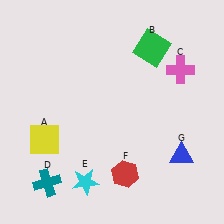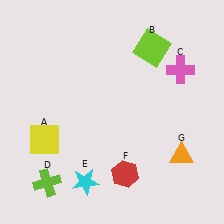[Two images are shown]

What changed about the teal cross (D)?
In Image 1, D is teal. In Image 2, it changed to lime.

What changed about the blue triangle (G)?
In Image 1, G is blue. In Image 2, it changed to orange.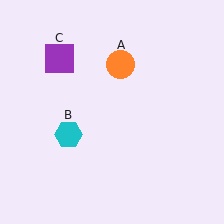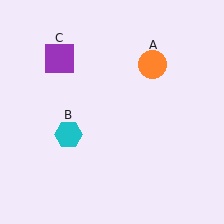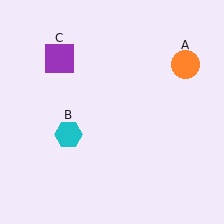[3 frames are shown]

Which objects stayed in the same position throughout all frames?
Cyan hexagon (object B) and purple square (object C) remained stationary.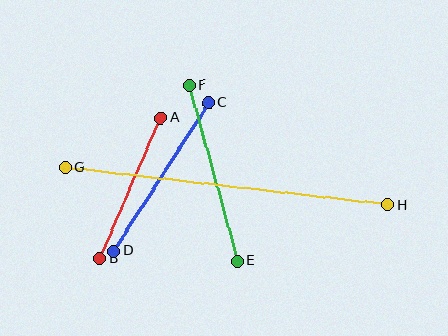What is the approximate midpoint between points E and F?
The midpoint is at approximately (214, 173) pixels.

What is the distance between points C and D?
The distance is approximately 176 pixels.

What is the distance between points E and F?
The distance is approximately 183 pixels.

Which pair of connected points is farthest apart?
Points G and H are farthest apart.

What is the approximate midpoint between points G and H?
The midpoint is at approximately (226, 186) pixels.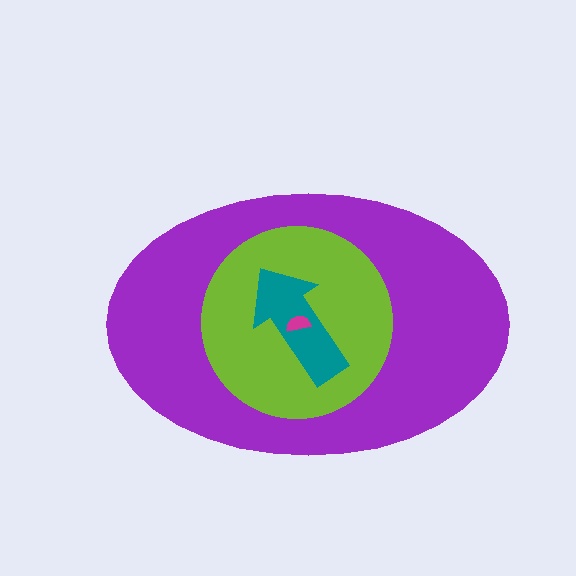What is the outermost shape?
The purple ellipse.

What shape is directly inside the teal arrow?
The magenta semicircle.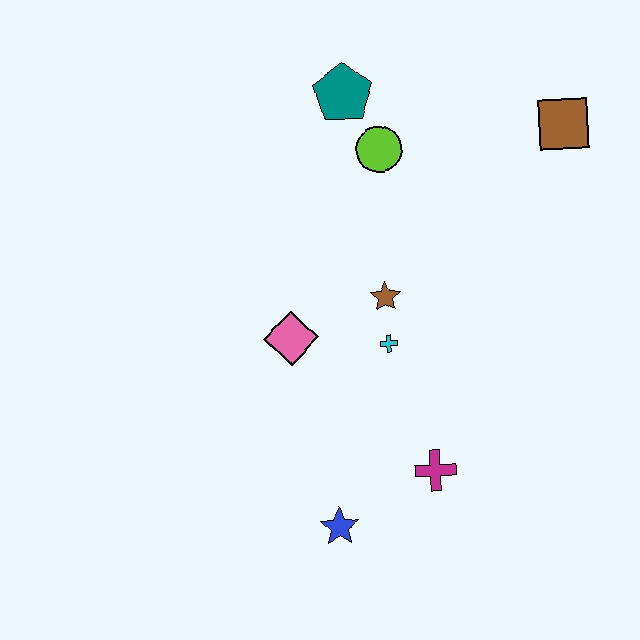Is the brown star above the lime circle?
No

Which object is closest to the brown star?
The cyan cross is closest to the brown star.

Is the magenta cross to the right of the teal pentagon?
Yes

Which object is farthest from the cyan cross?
The brown square is farthest from the cyan cross.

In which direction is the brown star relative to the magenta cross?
The brown star is above the magenta cross.